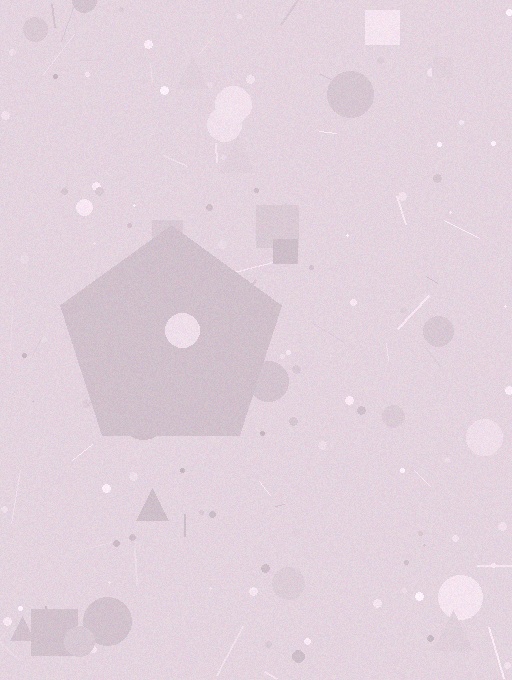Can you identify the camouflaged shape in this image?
The camouflaged shape is a pentagon.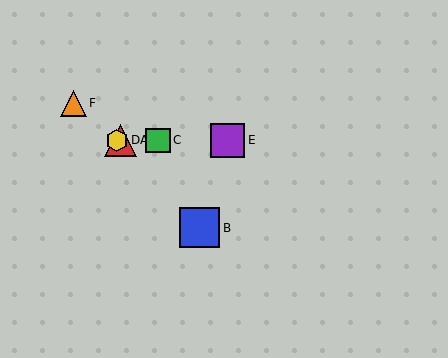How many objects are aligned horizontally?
4 objects (A, C, D, E) are aligned horizontally.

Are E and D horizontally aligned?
Yes, both are at y≈140.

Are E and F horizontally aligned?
No, E is at y≈140 and F is at y≈103.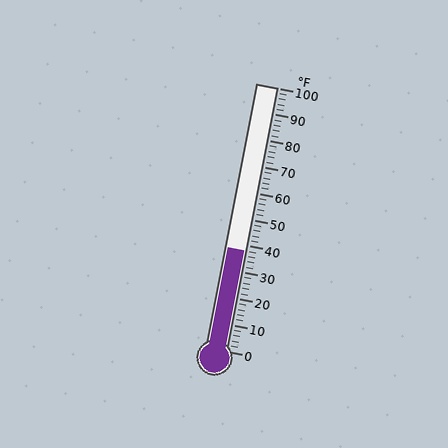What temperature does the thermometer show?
The thermometer shows approximately 38°F.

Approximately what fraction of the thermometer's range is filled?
The thermometer is filled to approximately 40% of its range.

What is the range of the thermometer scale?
The thermometer scale ranges from 0°F to 100°F.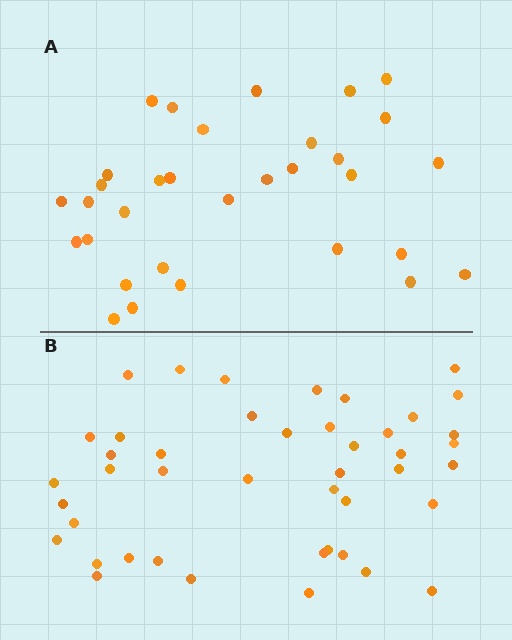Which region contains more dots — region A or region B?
Region B (the bottom region) has more dots.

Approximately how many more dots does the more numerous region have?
Region B has roughly 12 or so more dots than region A.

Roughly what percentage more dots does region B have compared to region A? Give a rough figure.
About 40% more.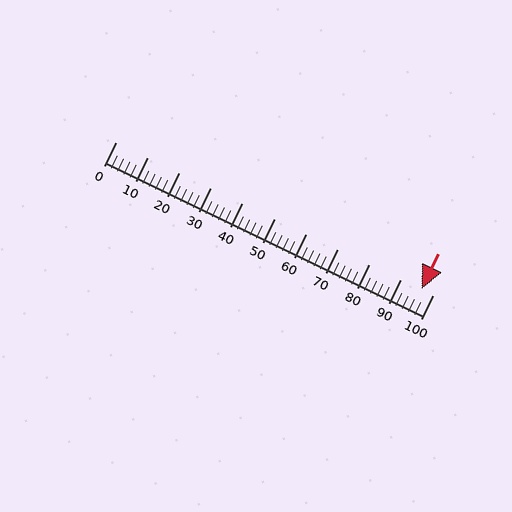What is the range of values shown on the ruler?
The ruler shows values from 0 to 100.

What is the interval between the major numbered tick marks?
The major tick marks are spaced 10 units apart.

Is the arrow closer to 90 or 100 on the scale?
The arrow is closer to 100.